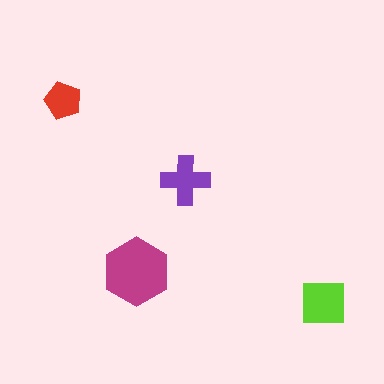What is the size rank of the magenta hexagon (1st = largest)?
1st.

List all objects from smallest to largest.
The red pentagon, the purple cross, the lime square, the magenta hexagon.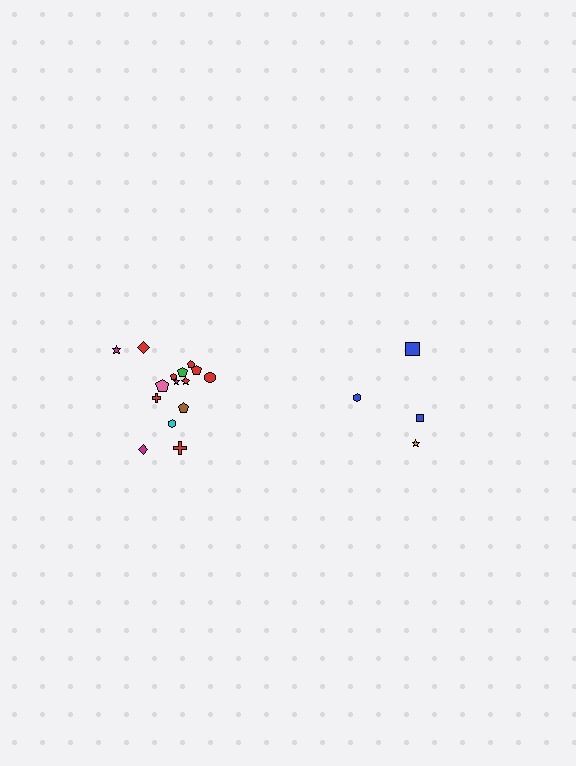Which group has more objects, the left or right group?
The left group.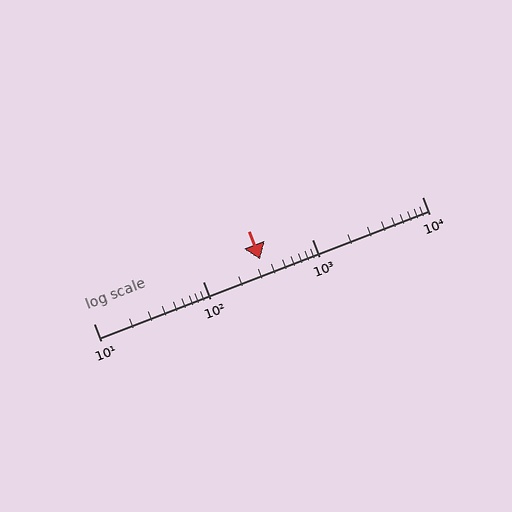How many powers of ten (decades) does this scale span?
The scale spans 3 decades, from 10 to 10000.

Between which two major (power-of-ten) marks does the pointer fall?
The pointer is between 100 and 1000.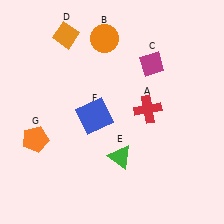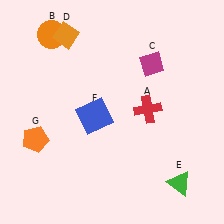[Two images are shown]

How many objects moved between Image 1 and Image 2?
2 objects moved between the two images.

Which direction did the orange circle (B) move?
The orange circle (B) moved left.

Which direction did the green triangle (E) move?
The green triangle (E) moved right.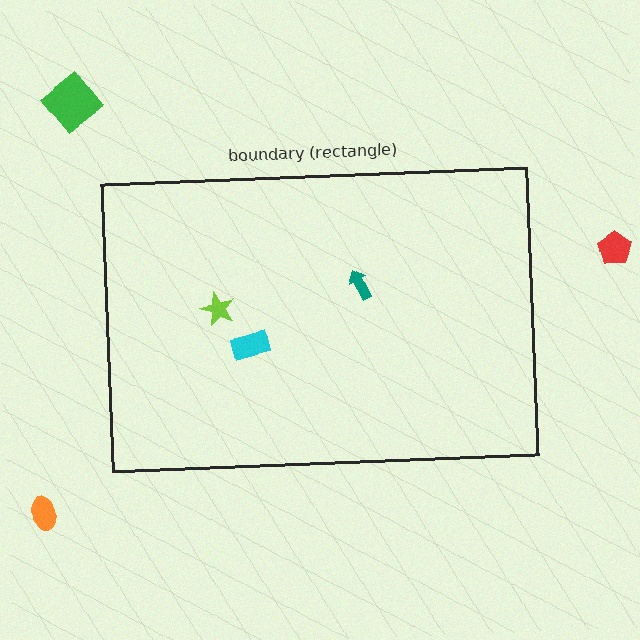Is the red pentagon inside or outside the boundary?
Outside.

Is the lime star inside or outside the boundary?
Inside.